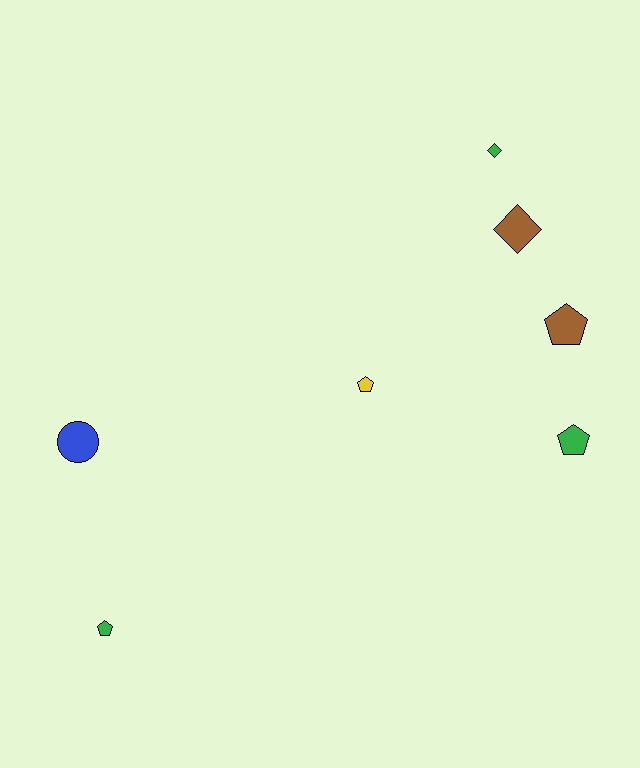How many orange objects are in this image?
There are no orange objects.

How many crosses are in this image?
There are no crosses.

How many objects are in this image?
There are 7 objects.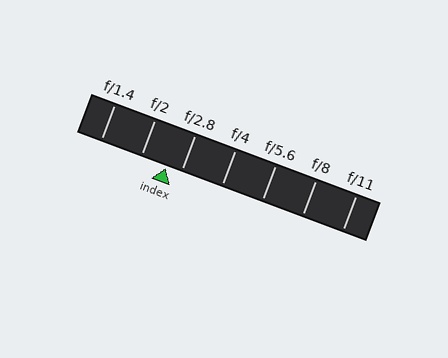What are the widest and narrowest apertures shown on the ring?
The widest aperture shown is f/1.4 and the narrowest is f/11.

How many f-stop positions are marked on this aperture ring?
There are 7 f-stop positions marked.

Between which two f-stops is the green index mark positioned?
The index mark is between f/2 and f/2.8.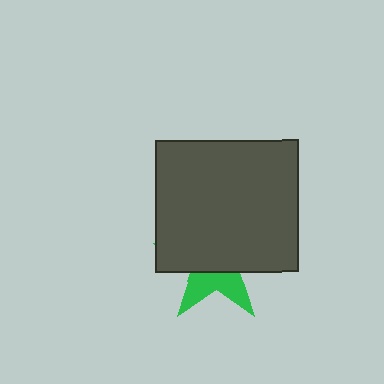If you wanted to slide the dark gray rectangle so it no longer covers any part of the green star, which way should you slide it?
Slide it up — that is the most direct way to separate the two shapes.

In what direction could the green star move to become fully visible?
The green star could move down. That would shift it out from behind the dark gray rectangle entirely.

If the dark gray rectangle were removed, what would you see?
You would see the complete green star.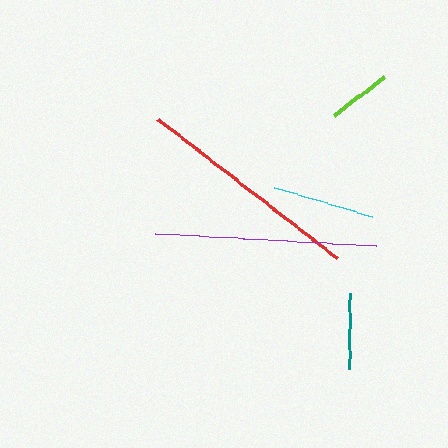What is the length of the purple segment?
The purple segment is approximately 223 pixels long.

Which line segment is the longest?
The red line is the longest at approximately 227 pixels.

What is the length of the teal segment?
The teal segment is approximately 76 pixels long.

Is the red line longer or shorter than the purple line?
The red line is longer than the purple line.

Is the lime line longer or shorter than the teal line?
The teal line is longer than the lime line.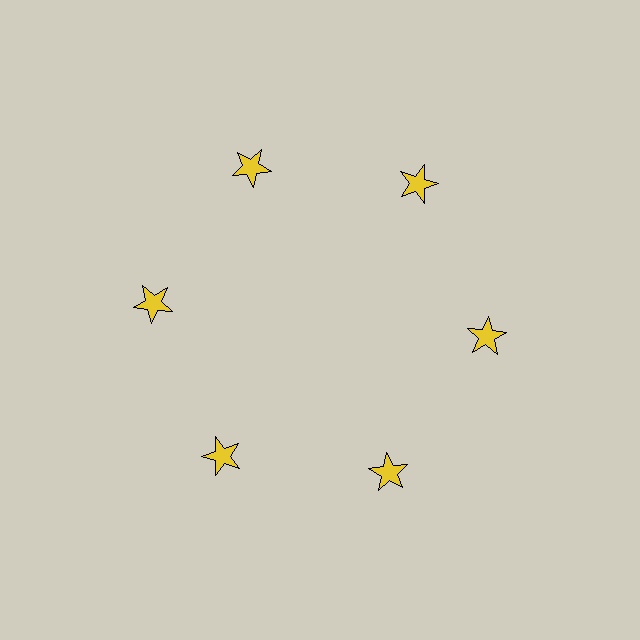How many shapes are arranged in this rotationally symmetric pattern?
There are 6 shapes, arranged in 6 groups of 1.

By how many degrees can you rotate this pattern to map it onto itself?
The pattern maps onto itself every 60 degrees of rotation.